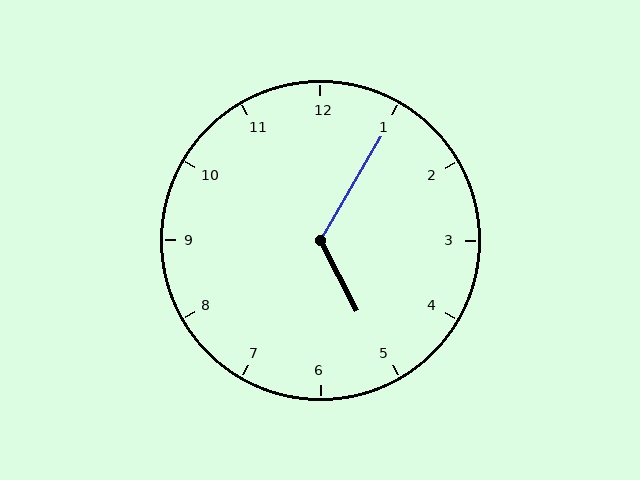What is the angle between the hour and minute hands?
Approximately 122 degrees.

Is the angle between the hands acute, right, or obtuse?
It is obtuse.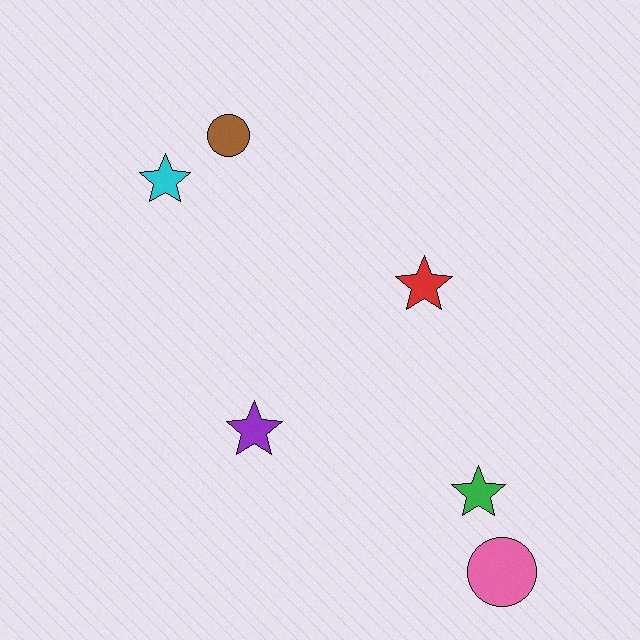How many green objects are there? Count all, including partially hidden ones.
There is 1 green object.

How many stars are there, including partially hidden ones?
There are 4 stars.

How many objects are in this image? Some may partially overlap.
There are 6 objects.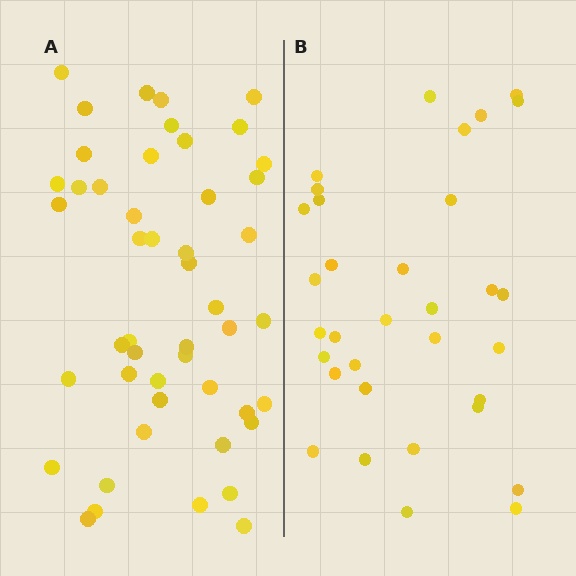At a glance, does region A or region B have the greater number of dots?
Region A (the left region) has more dots.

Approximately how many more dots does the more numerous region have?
Region A has approximately 15 more dots than region B.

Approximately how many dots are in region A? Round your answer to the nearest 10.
About 50 dots. (The exact count is 48, which rounds to 50.)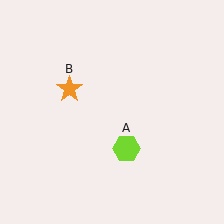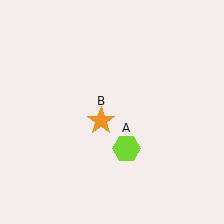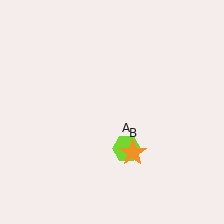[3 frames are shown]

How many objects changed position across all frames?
1 object changed position: orange star (object B).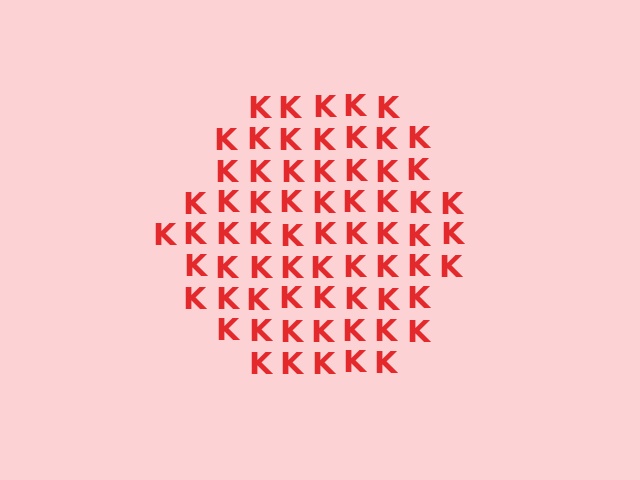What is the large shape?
The large shape is a hexagon.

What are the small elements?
The small elements are letter K's.